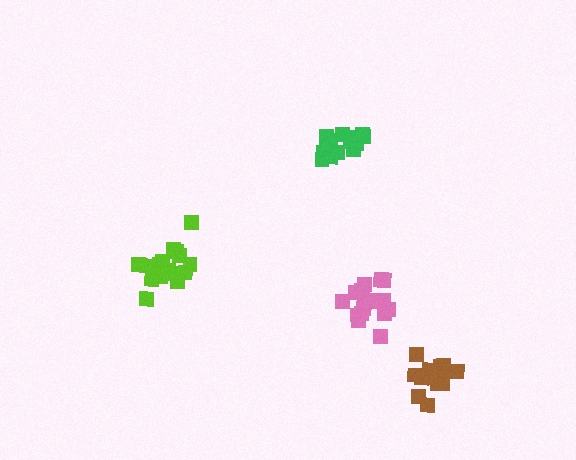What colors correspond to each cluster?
The clusters are colored: brown, green, pink, lime.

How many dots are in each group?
Group 1: 16 dots, Group 2: 14 dots, Group 3: 18 dots, Group 4: 18 dots (66 total).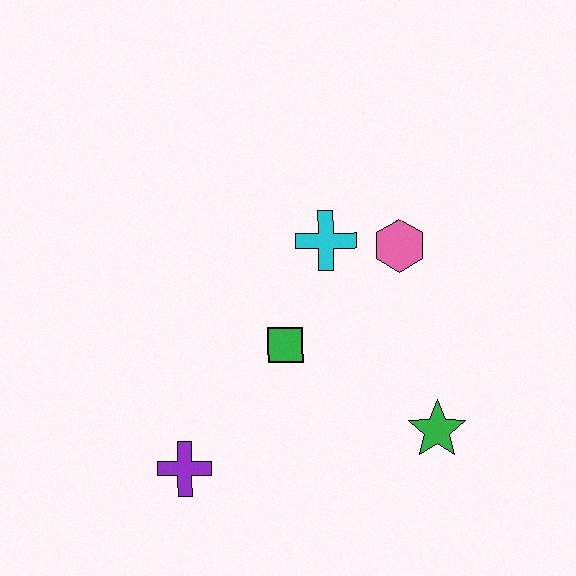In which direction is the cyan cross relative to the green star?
The cyan cross is above the green star.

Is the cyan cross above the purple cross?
Yes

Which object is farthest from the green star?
The purple cross is farthest from the green star.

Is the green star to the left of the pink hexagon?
No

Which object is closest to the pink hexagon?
The cyan cross is closest to the pink hexagon.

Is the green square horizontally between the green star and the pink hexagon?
No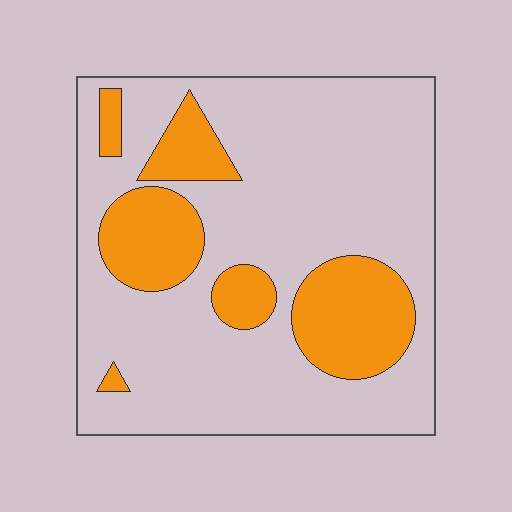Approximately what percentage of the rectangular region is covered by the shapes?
Approximately 25%.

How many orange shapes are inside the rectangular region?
6.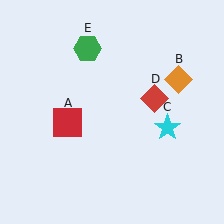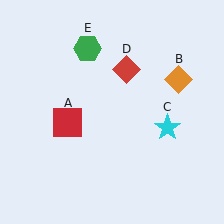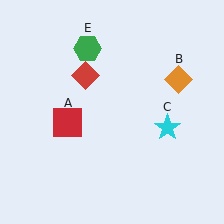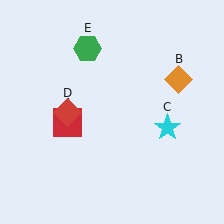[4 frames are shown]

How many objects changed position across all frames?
1 object changed position: red diamond (object D).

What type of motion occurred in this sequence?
The red diamond (object D) rotated counterclockwise around the center of the scene.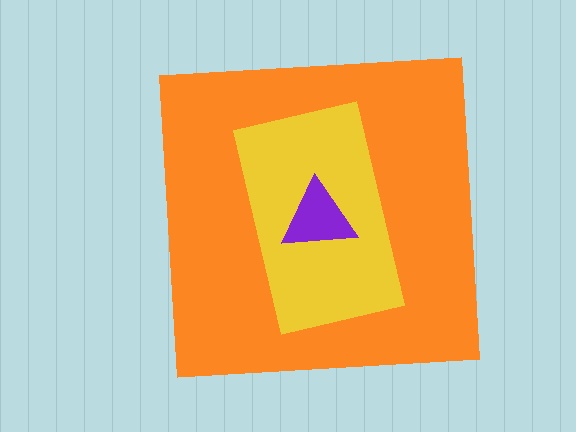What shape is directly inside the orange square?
The yellow rectangle.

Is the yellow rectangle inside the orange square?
Yes.